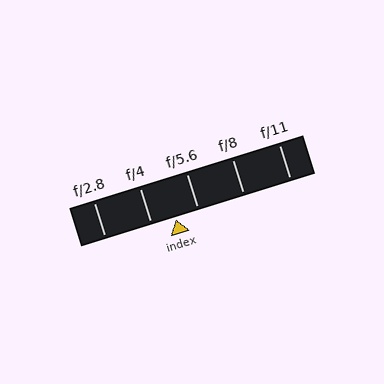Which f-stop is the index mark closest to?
The index mark is closest to f/5.6.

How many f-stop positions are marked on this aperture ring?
There are 5 f-stop positions marked.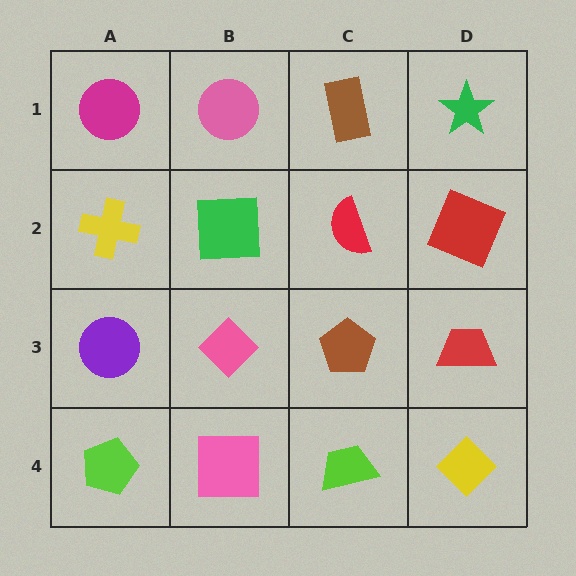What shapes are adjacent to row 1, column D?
A red square (row 2, column D), a brown rectangle (row 1, column C).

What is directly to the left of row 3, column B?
A purple circle.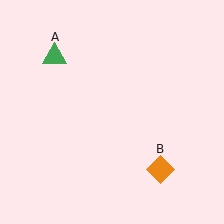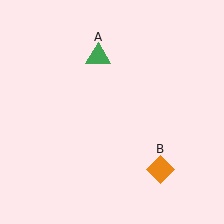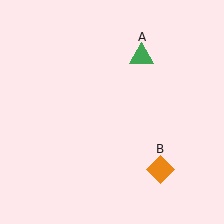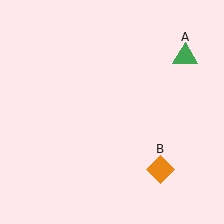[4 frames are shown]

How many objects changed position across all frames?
1 object changed position: green triangle (object A).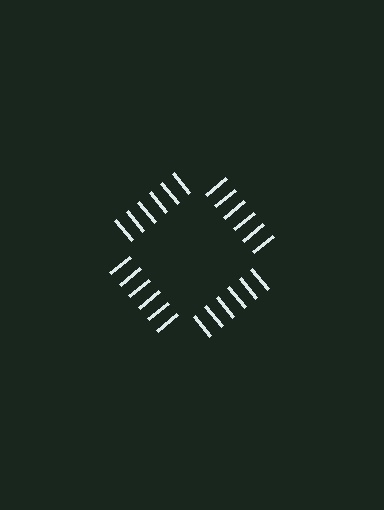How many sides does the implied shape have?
4 sides — the line-ends trace a square.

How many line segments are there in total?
24 — 6 along each of the 4 edges.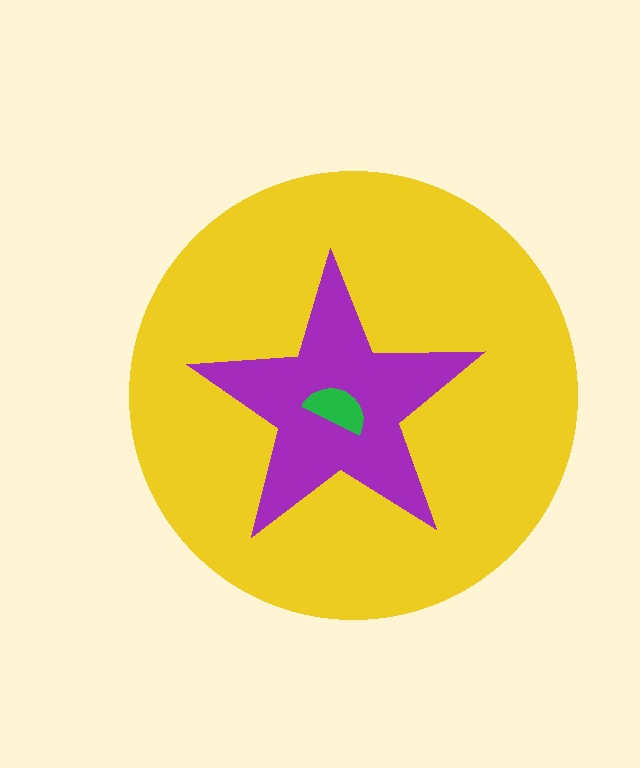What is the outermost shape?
The yellow circle.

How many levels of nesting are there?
3.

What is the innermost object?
The green semicircle.